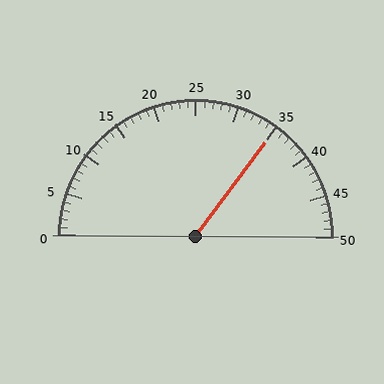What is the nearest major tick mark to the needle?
The nearest major tick mark is 35.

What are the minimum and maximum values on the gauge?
The gauge ranges from 0 to 50.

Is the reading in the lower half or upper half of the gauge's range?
The reading is in the upper half of the range (0 to 50).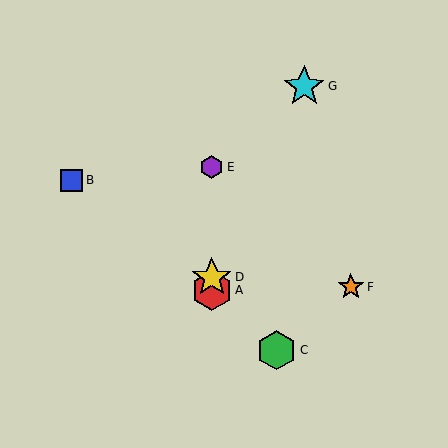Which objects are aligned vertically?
Objects A, D, E are aligned vertically.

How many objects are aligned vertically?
3 objects (A, D, E) are aligned vertically.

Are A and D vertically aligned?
Yes, both are at x≈212.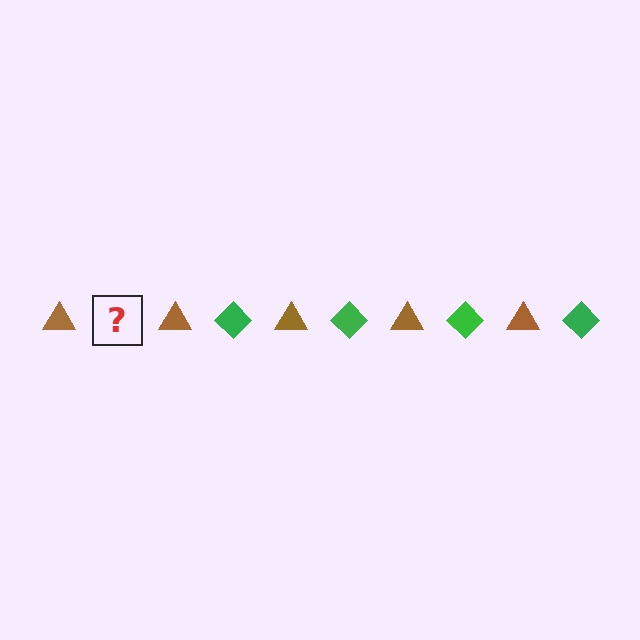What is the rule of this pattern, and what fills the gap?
The rule is that the pattern alternates between brown triangle and green diamond. The gap should be filled with a green diamond.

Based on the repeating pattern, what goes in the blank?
The blank should be a green diamond.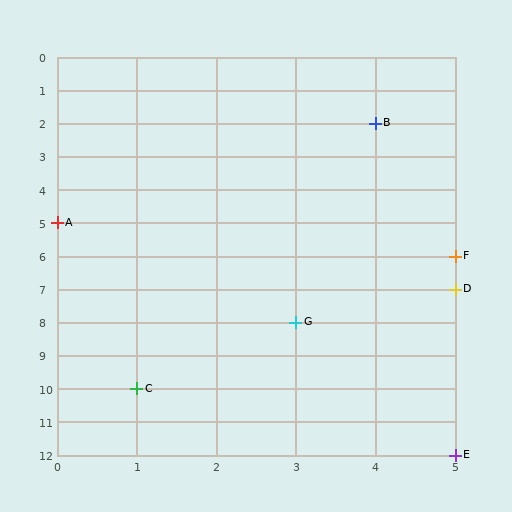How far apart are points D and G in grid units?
Points D and G are 2 columns and 1 row apart (about 2.2 grid units diagonally).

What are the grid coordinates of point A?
Point A is at grid coordinates (0, 5).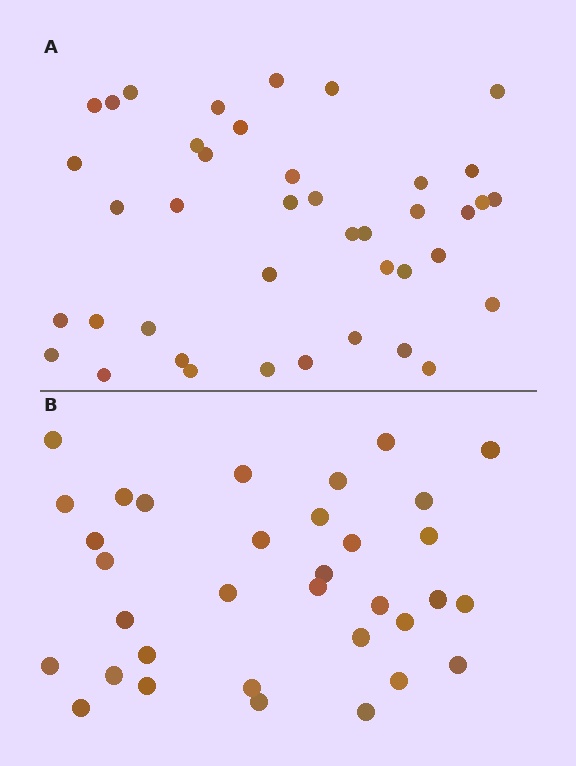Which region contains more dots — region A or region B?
Region A (the top region) has more dots.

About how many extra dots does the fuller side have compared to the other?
Region A has roughly 8 or so more dots than region B.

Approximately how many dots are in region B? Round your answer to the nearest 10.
About 30 dots. (The exact count is 34, which rounds to 30.)